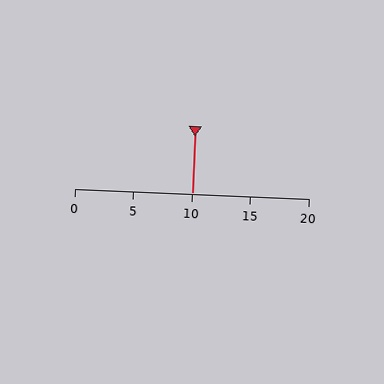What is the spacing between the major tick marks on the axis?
The major ticks are spaced 5 apart.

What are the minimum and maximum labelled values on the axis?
The axis runs from 0 to 20.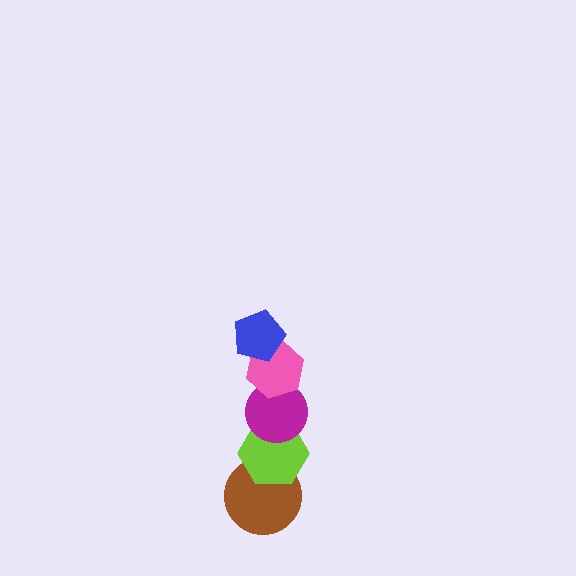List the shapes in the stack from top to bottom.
From top to bottom: the blue pentagon, the pink hexagon, the magenta circle, the lime hexagon, the brown circle.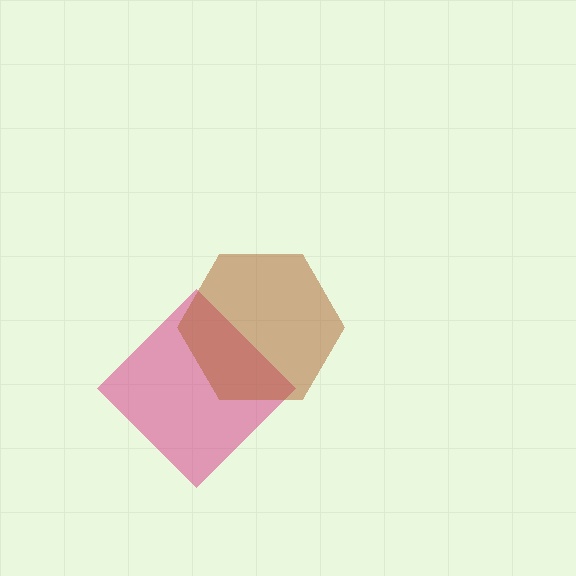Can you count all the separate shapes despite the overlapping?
Yes, there are 2 separate shapes.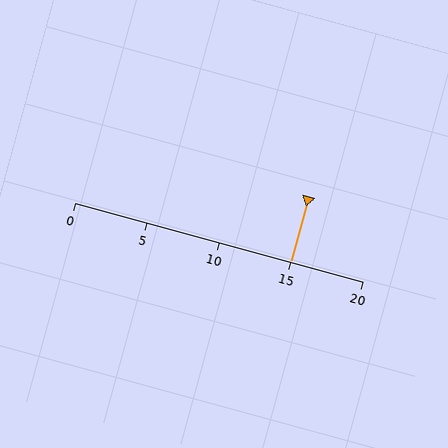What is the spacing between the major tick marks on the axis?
The major ticks are spaced 5 apart.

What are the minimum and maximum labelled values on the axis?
The axis runs from 0 to 20.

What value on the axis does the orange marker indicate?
The marker indicates approximately 15.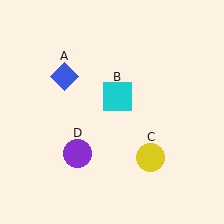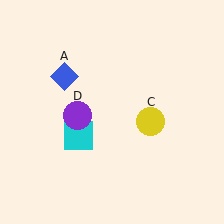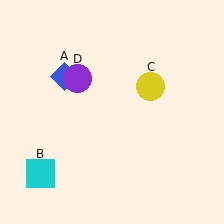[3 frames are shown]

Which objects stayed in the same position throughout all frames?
Blue diamond (object A) remained stationary.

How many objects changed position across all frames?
3 objects changed position: cyan square (object B), yellow circle (object C), purple circle (object D).